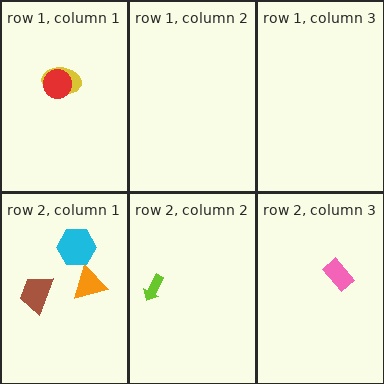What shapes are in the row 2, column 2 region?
The lime arrow.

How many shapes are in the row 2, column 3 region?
1.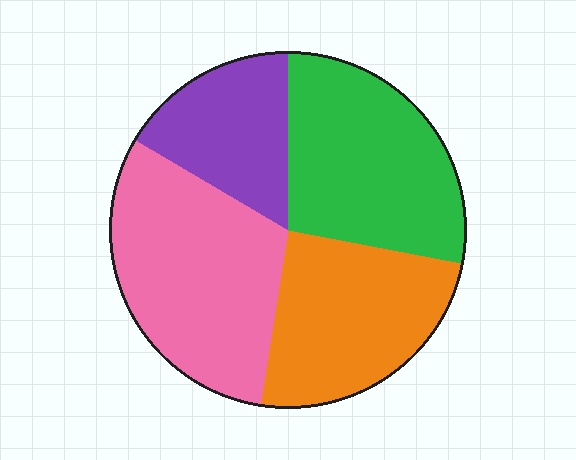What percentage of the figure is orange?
Orange covers roughly 25% of the figure.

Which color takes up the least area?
Purple, at roughly 15%.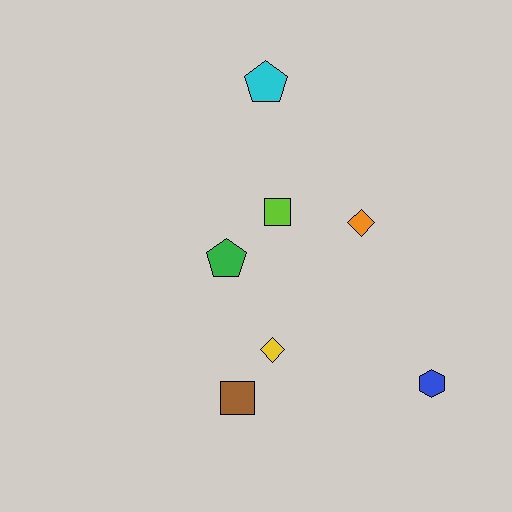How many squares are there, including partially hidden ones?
There are 2 squares.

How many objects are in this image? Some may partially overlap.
There are 7 objects.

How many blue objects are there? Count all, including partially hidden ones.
There is 1 blue object.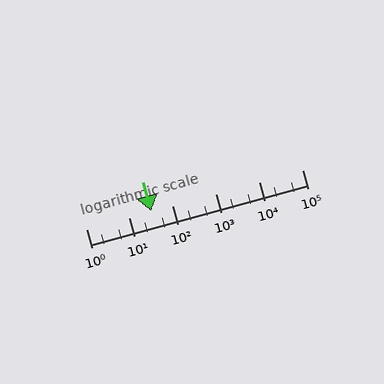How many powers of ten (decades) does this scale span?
The scale spans 5 decades, from 1 to 100000.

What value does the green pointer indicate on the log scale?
The pointer indicates approximately 32.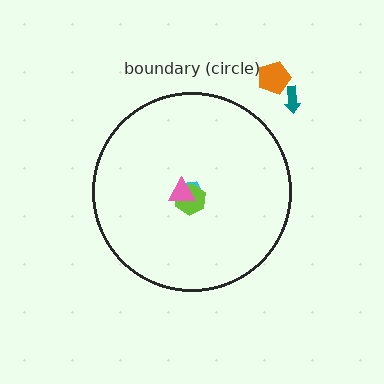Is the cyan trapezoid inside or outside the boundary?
Inside.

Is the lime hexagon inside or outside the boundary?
Inside.